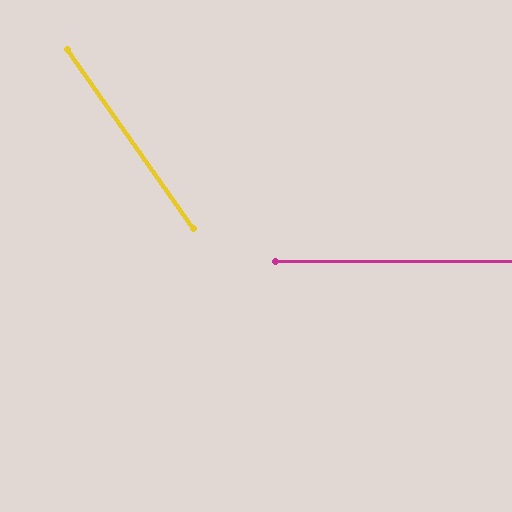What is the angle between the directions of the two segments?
Approximately 54 degrees.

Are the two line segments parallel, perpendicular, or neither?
Neither parallel nor perpendicular — they differ by about 54°.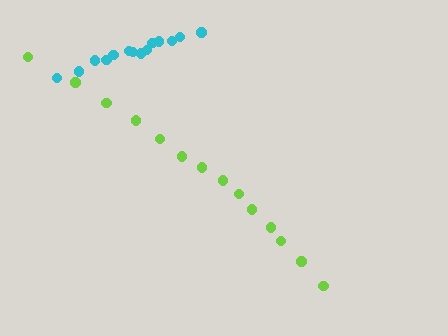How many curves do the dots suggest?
There are 2 distinct paths.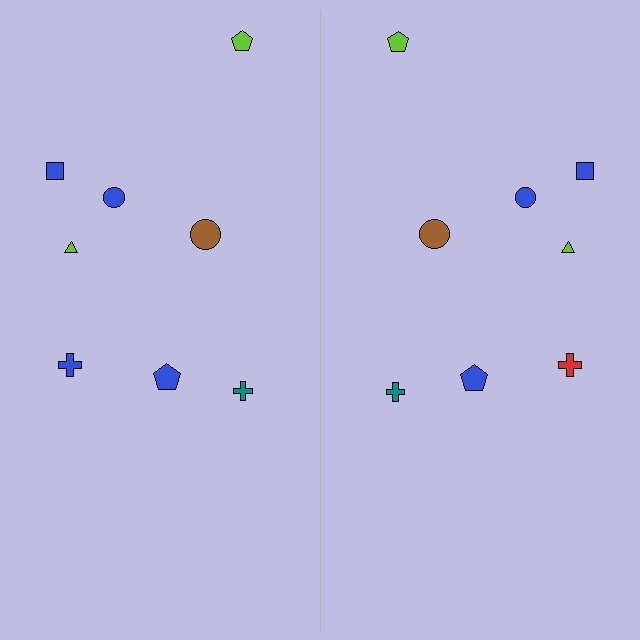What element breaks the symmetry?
The red cross on the right side breaks the symmetry — its mirror counterpart is blue.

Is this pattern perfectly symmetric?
No, the pattern is not perfectly symmetric. The red cross on the right side breaks the symmetry — its mirror counterpart is blue.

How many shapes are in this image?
There are 16 shapes in this image.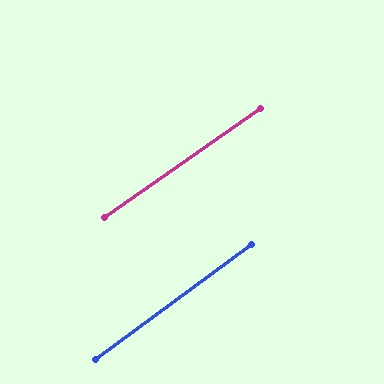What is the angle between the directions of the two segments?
Approximately 2 degrees.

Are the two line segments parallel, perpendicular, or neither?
Parallel — their directions differ by only 1.7°.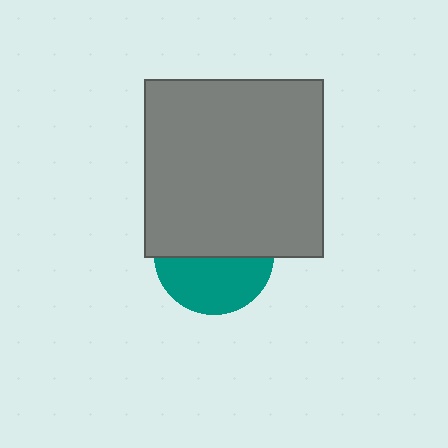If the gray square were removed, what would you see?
You would see the complete teal circle.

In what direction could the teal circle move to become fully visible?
The teal circle could move down. That would shift it out from behind the gray square entirely.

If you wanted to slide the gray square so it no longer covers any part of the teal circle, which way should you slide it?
Slide it up — that is the most direct way to separate the two shapes.